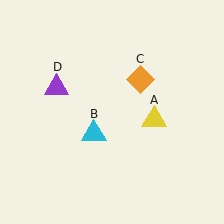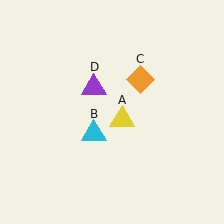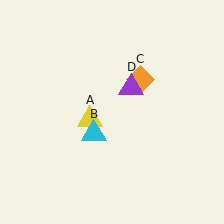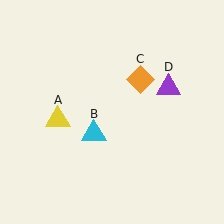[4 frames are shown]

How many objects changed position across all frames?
2 objects changed position: yellow triangle (object A), purple triangle (object D).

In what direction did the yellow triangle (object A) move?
The yellow triangle (object A) moved left.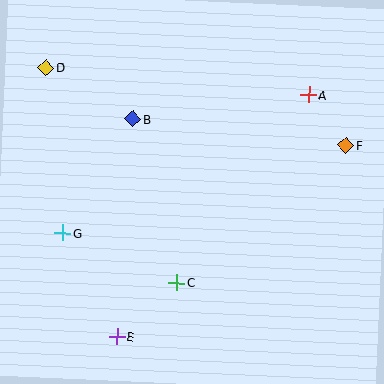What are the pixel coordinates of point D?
Point D is at (46, 68).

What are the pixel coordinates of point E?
Point E is at (117, 337).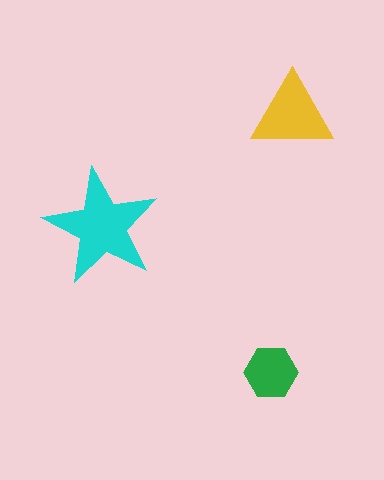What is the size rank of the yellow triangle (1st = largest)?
2nd.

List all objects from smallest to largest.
The green hexagon, the yellow triangle, the cyan star.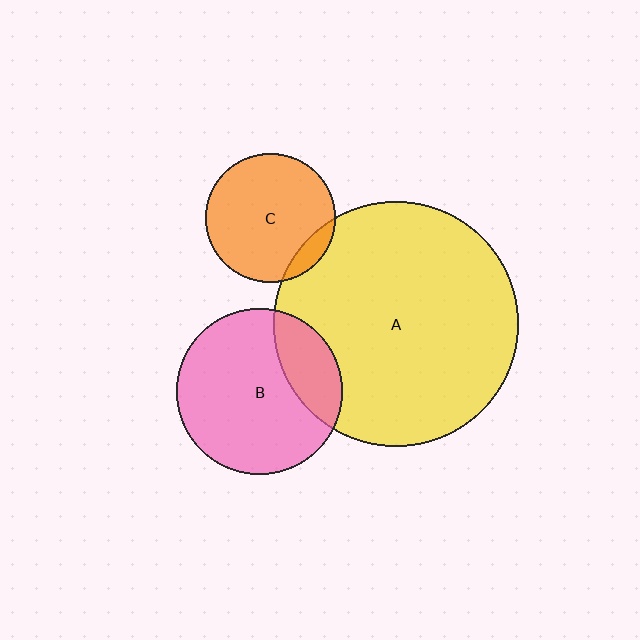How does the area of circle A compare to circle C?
Approximately 3.6 times.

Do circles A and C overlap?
Yes.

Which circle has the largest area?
Circle A (yellow).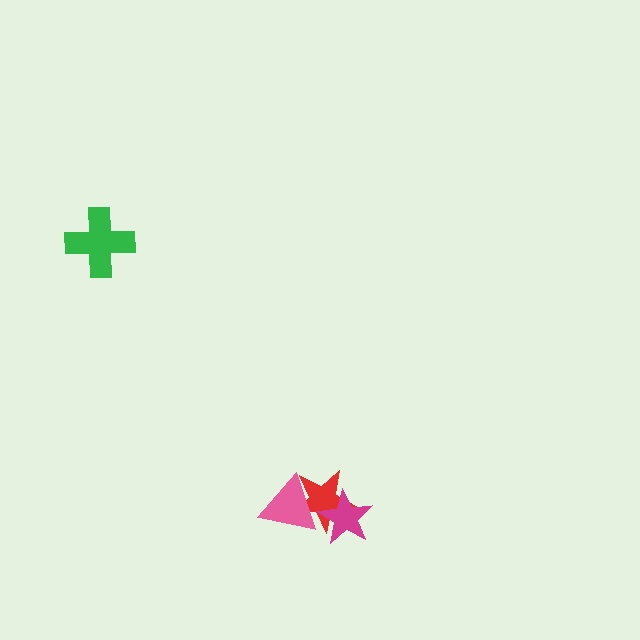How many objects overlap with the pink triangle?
2 objects overlap with the pink triangle.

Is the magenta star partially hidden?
Yes, it is partially covered by another shape.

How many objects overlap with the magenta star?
2 objects overlap with the magenta star.